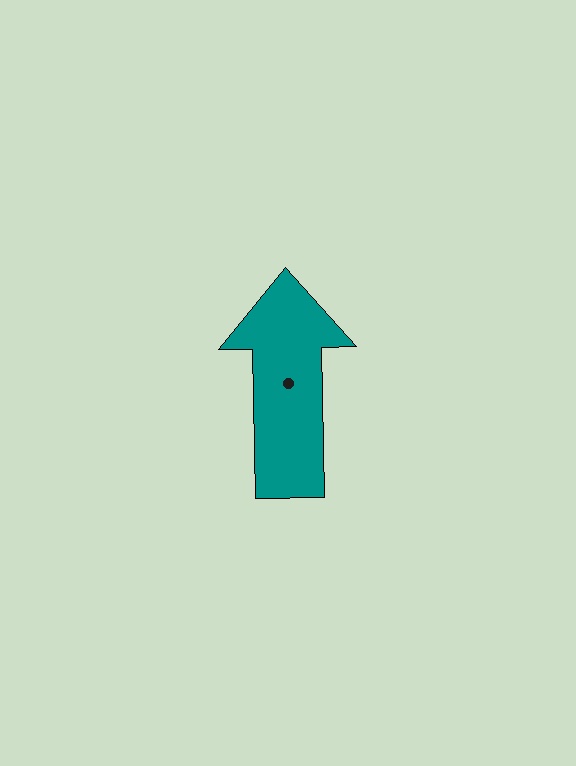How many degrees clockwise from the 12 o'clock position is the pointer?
Approximately 359 degrees.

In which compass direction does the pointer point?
North.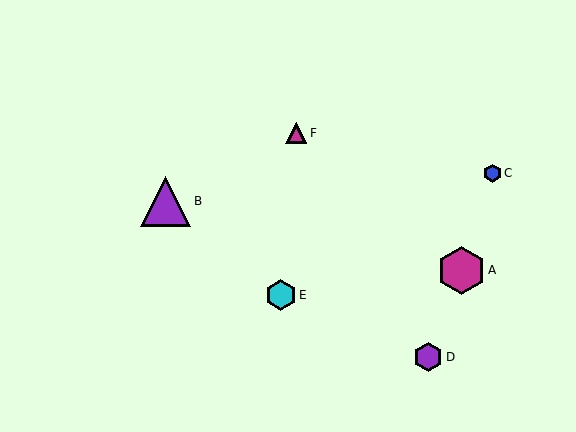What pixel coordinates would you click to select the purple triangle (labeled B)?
Click at (166, 201) to select the purple triangle B.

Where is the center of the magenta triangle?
The center of the magenta triangle is at (296, 133).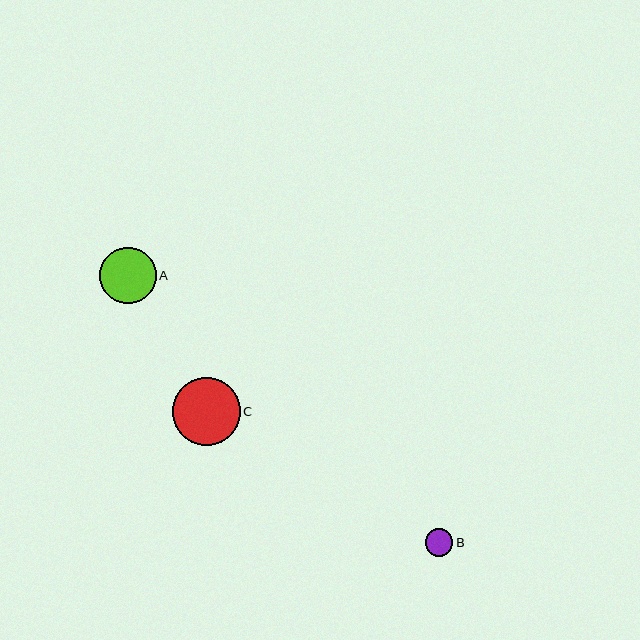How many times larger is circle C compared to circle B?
Circle C is approximately 2.4 times the size of circle B.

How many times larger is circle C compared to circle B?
Circle C is approximately 2.4 times the size of circle B.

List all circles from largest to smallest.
From largest to smallest: C, A, B.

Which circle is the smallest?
Circle B is the smallest with a size of approximately 28 pixels.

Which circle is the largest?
Circle C is the largest with a size of approximately 68 pixels.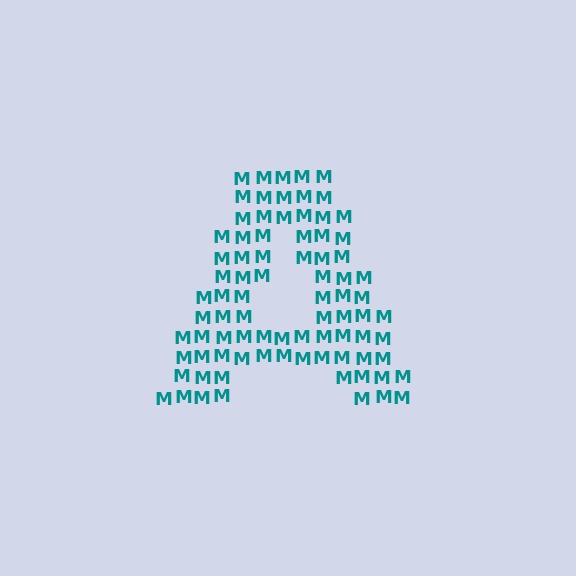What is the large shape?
The large shape is the letter A.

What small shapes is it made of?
It is made of small letter M's.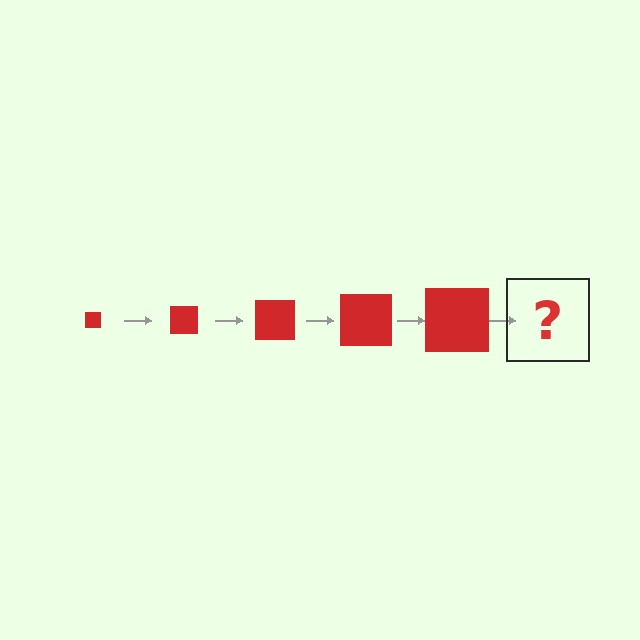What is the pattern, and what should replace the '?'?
The pattern is that the square gets progressively larger each step. The '?' should be a red square, larger than the previous one.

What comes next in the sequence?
The next element should be a red square, larger than the previous one.